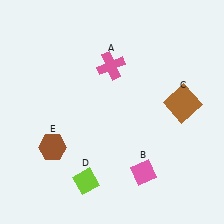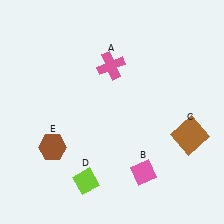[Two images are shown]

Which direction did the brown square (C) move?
The brown square (C) moved down.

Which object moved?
The brown square (C) moved down.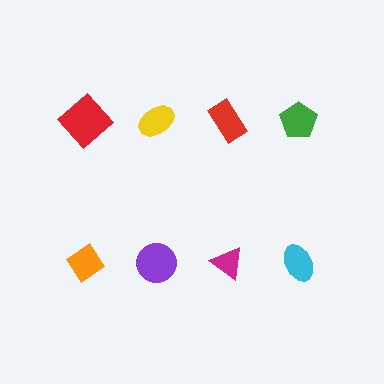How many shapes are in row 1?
4 shapes.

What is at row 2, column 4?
A cyan ellipse.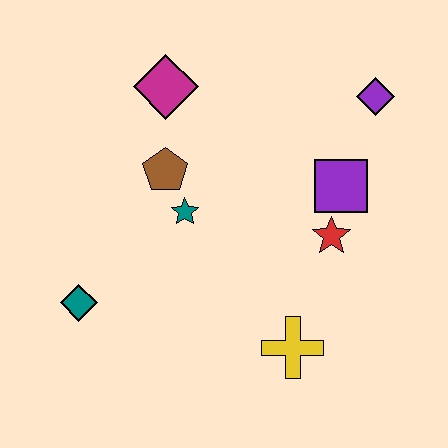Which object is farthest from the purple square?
The teal diamond is farthest from the purple square.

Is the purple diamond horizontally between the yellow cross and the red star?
No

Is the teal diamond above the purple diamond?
No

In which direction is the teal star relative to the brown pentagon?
The teal star is below the brown pentagon.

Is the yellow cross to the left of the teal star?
No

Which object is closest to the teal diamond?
The teal star is closest to the teal diamond.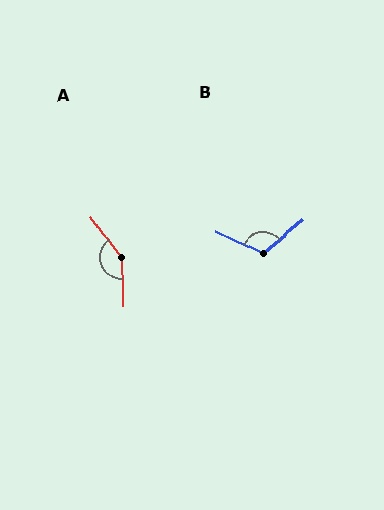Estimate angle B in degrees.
Approximately 115 degrees.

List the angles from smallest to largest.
B (115°), A (145°).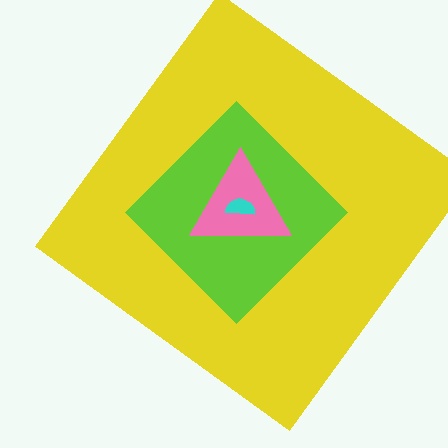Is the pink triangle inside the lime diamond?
Yes.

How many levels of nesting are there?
4.